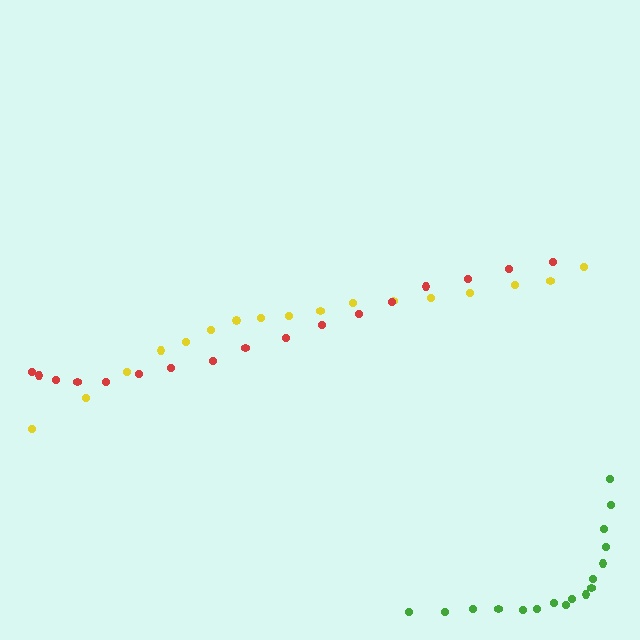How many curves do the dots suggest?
There are 3 distinct paths.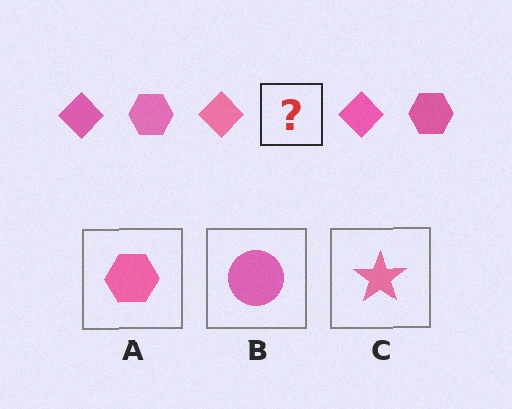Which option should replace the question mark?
Option A.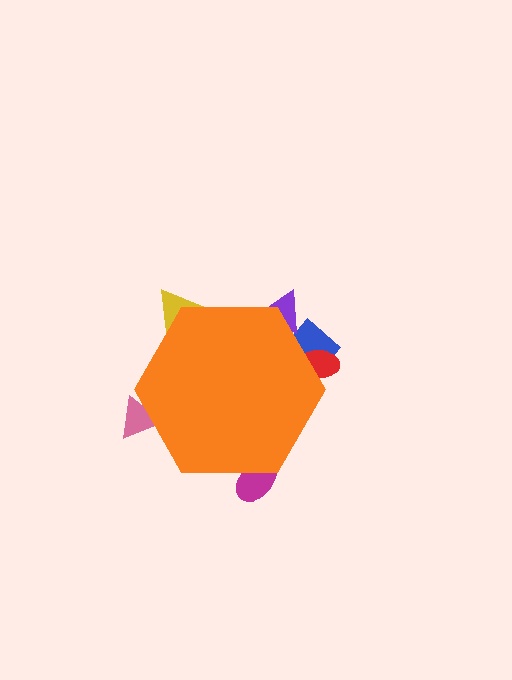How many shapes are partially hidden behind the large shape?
6 shapes are partially hidden.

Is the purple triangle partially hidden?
Yes, the purple triangle is partially hidden behind the orange hexagon.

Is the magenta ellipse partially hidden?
Yes, the magenta ellipse is partially hidden behind the orange hexagon.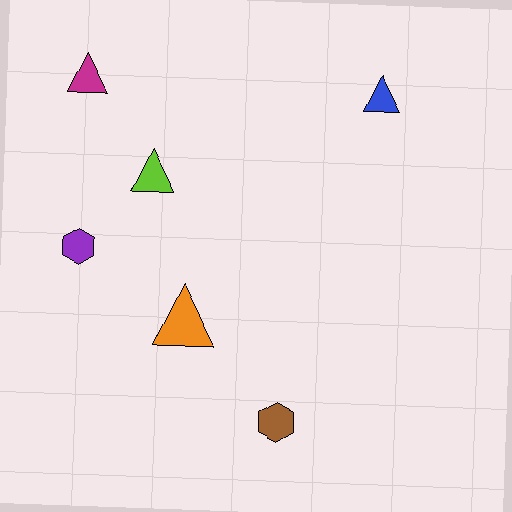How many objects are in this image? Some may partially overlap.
There are 6 objects.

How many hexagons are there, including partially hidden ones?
There are 2 hexagons.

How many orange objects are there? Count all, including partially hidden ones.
There is 1 orange object.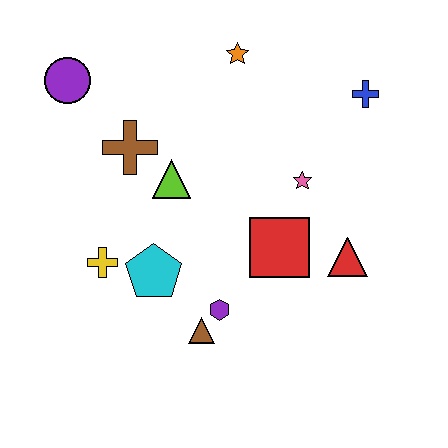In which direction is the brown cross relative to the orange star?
The brown cross is to the left of the orange star.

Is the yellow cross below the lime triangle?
Yes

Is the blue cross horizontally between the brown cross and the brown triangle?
No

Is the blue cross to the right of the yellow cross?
Yes